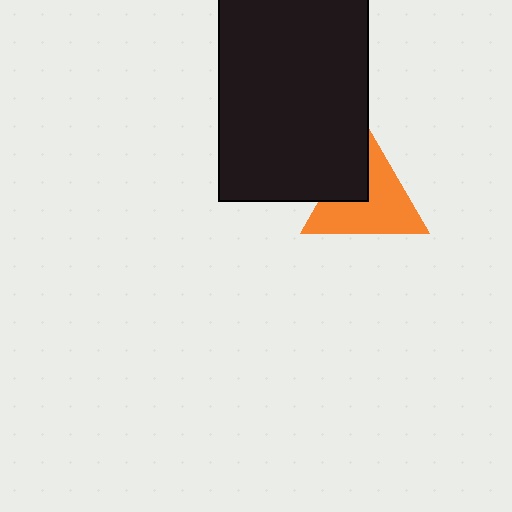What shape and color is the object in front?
The object in front is a black rectangle.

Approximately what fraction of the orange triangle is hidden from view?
Roughly 31% of the orange triangle is hidden behind the black rectangle.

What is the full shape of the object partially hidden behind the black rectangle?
The partially hidden object is an orange triangle.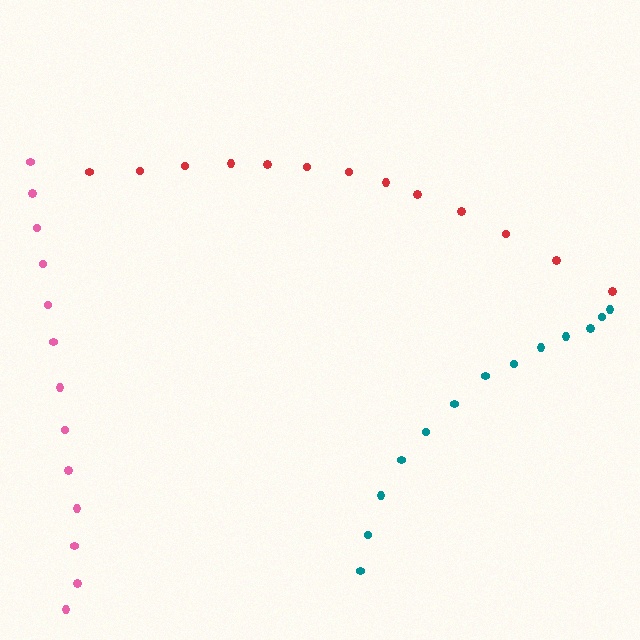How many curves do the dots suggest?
There are 3 distinct paths.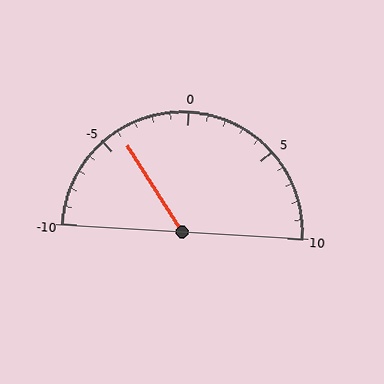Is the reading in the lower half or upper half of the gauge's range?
The reading is in the lower half of the range (-10 to 10).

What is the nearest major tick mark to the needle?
The nearest major tick mark is -5.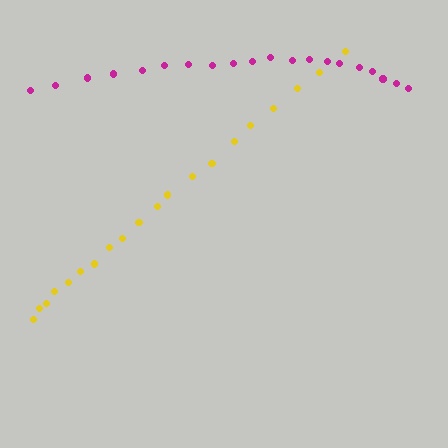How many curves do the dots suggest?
There are 2 distinct paths.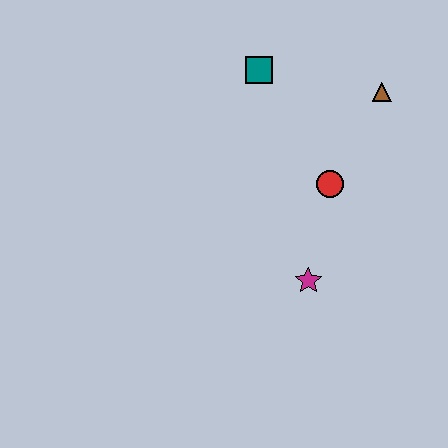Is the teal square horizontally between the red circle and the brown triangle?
No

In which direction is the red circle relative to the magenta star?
The red circle is above the magenta star.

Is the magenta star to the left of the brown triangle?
Yes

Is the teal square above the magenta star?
Yes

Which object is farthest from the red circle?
The teal square is farthest from the red circle.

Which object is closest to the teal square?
The brown triangle is closest to the teal square.